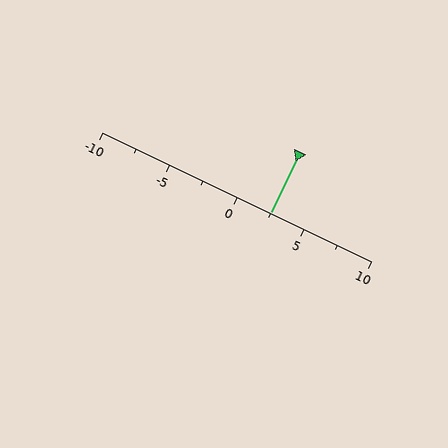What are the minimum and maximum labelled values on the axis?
The axis runs from -10 to 10.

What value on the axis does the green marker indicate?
The marker indicates approximately 2.5.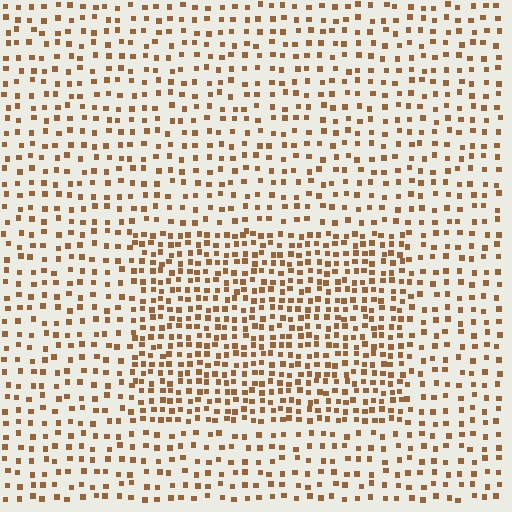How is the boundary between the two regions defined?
The boundary is defined by a change in element density (approximately 1.9x ratio). All elements are the same color, size, and shape.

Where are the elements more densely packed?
The elements are more densely packed inside the rectangle boundary.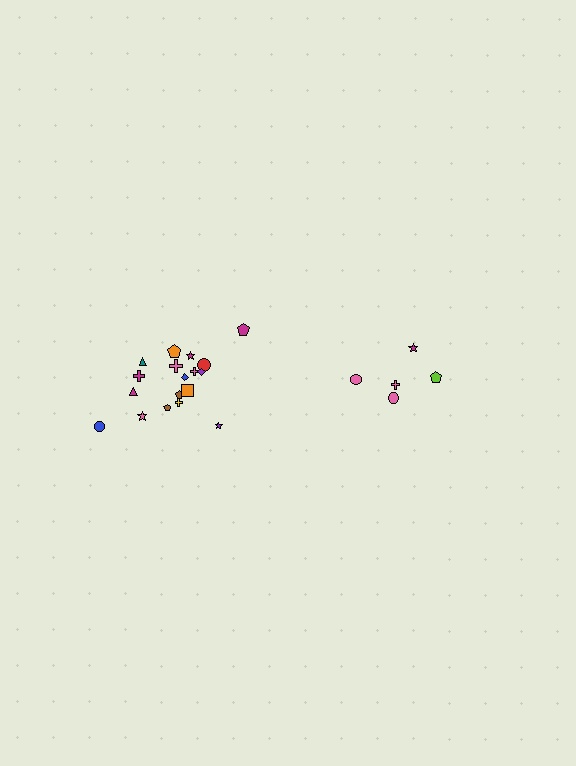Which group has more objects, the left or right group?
The left group.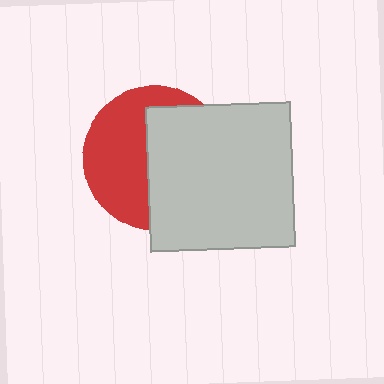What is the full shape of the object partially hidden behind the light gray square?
The partially hidden object is a red circle.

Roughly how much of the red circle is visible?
About half of it is visible (roughly 48%).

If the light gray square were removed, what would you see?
You would see the complete red circle.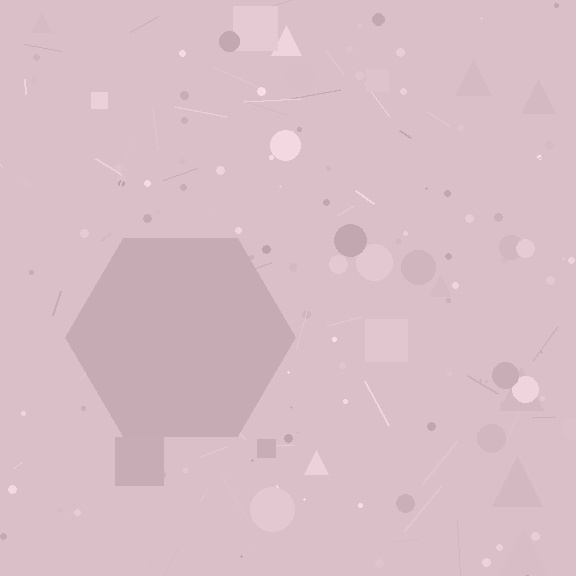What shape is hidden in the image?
A hexagon is hidden in the image.